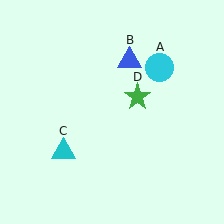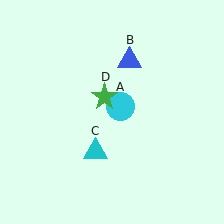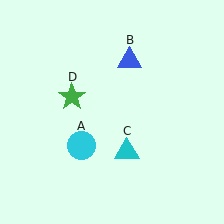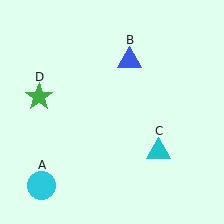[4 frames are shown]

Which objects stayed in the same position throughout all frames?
Blue triangle (object B) remained stationary.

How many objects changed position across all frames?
3 objects changed position: cyan circle (object A), cyan triangle (object C), green star (object D).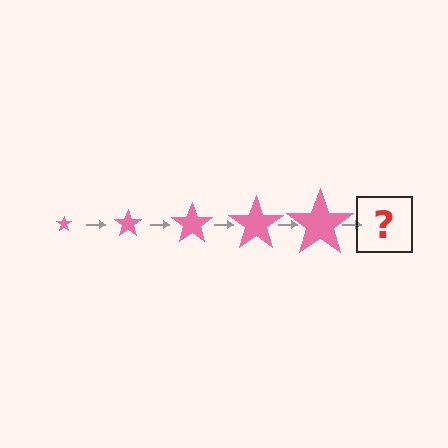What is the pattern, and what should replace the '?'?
The pattern is that the star gets progressively larger each step. The '?' should be a pink star, larger than the previous one.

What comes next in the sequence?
The next element should be a pink star, larger than the previous one.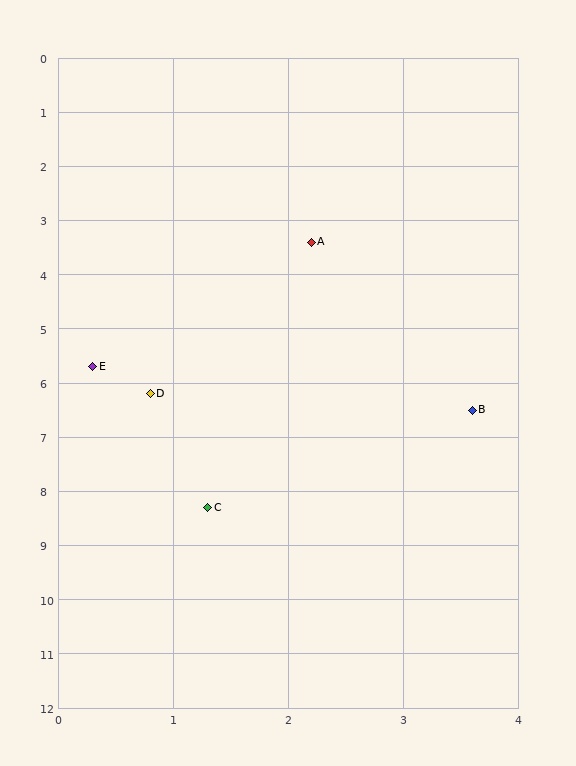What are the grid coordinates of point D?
Point D is at approximately (0.8, 6.2).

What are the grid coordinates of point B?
Point B is at approximately (3.6, 6.5).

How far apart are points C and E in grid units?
Points C and E are about 2.8 grid units apart.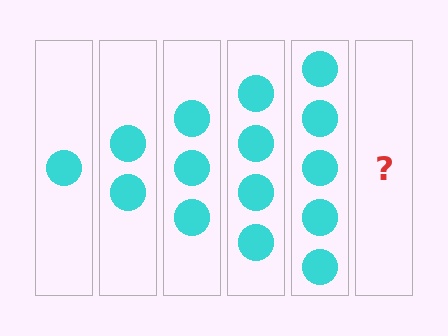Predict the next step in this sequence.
The next step is 6 circles.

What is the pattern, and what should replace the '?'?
The pattern is that each step adds one more circle. The '?' should be 6 circles.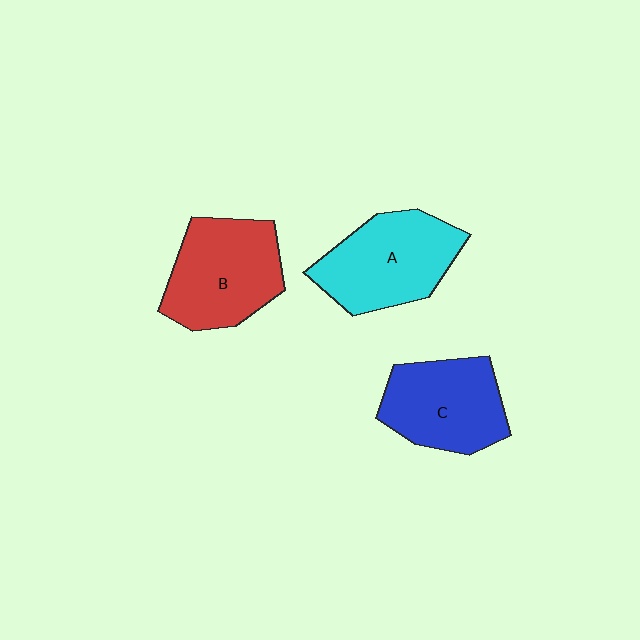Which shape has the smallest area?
Shape C (blue).